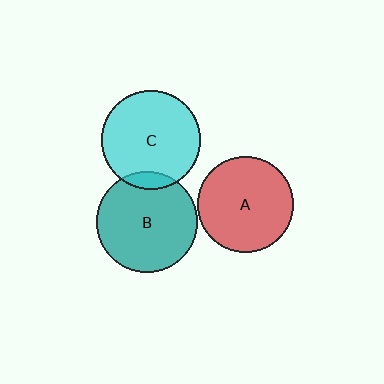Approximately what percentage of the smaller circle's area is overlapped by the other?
Approximately 10%.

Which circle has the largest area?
Circle B (teal).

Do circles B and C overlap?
Yes.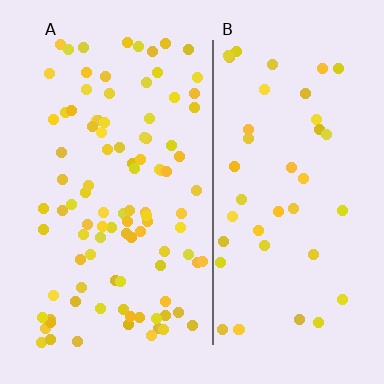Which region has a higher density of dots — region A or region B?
A (the left).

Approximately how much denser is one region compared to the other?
Approximately 2.3× — region A over region B.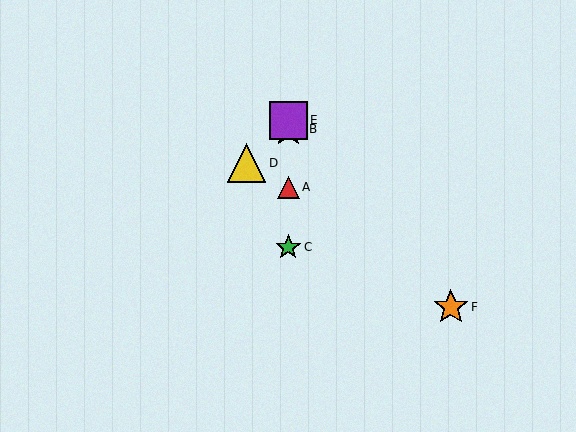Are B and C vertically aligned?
Yes, both are at x≈288.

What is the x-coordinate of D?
Object D is at x≈246.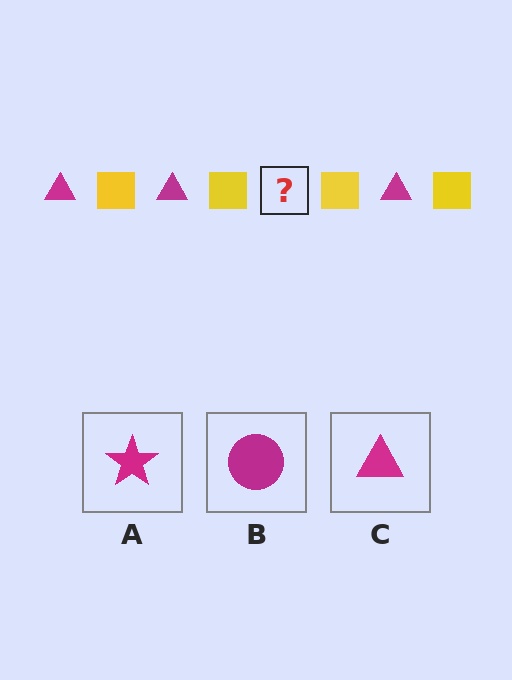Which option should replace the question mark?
Option C.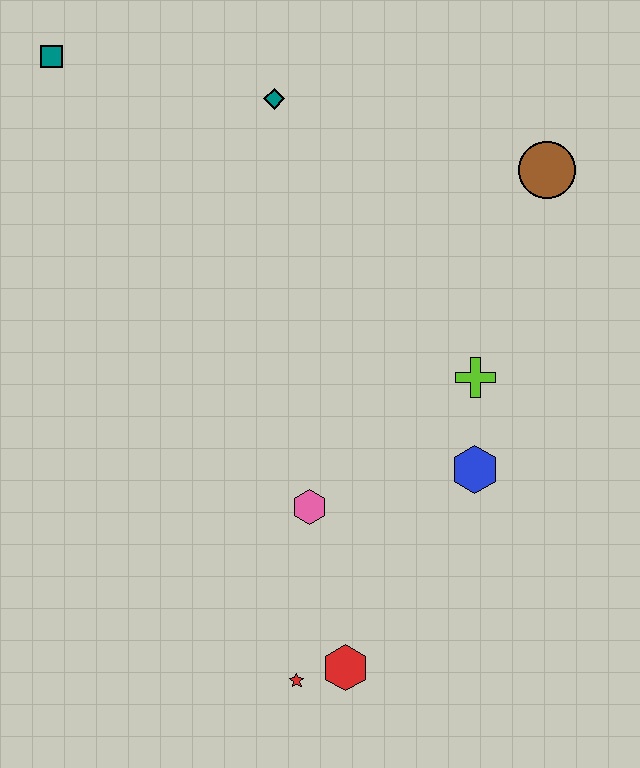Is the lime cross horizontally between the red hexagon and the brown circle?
Yes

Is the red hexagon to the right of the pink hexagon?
Yes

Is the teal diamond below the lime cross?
No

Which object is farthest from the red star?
The teal square is farthest from the red star.